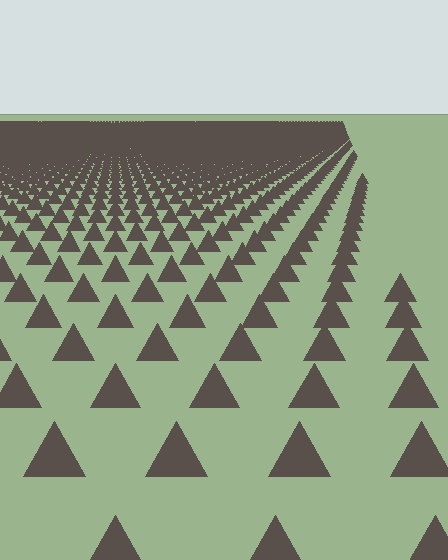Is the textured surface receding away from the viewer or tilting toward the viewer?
The surface is receding away from the viewer. Texture elements get smaller and denser toward the top.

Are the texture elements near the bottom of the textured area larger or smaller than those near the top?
Larger. Near the bottom, elements are closer to the viewer and appear at a bigger on-screen size.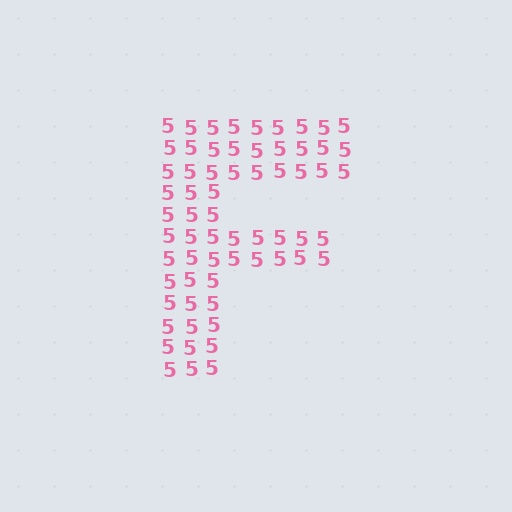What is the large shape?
The large shape is the letter F.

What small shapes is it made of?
It is made of small digit 5's.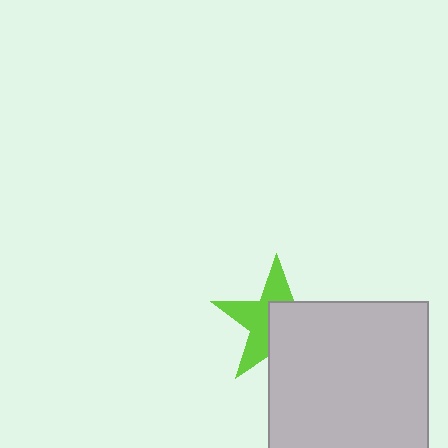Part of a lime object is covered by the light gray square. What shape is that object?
It is a star.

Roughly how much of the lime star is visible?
About half of it is visible (roughly 49%).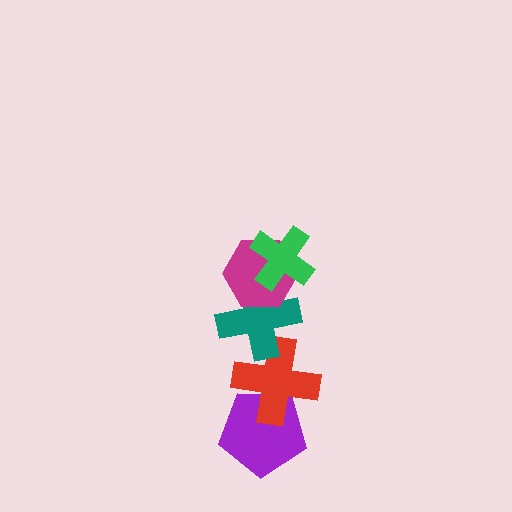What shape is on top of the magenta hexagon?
The green cross is on top of the magenta hexagon.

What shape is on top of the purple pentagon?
The red cross is on top of the purple pentagon.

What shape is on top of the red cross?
The teal cross is on top of the red cross.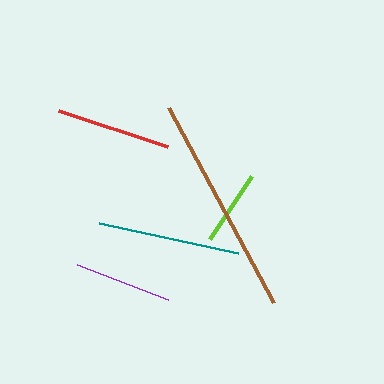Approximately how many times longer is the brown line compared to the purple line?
The brown line is approximately 2.3 times the length of the purple line.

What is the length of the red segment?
The red segment is approximately 115 pixels long.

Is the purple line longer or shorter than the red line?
The red line is longer than the purple line.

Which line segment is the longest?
The brown line is the longest at approximately 221 pixels.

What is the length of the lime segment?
The lime segment is approximately 76 pixels long.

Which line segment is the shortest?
The lime line is the shortest at approximately 76 pixels.